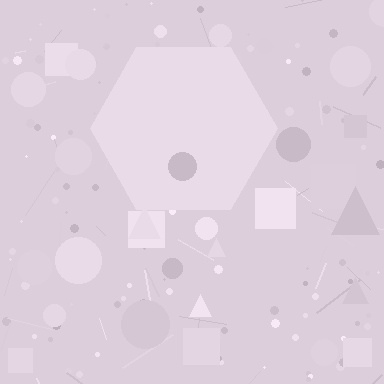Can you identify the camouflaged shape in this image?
The camouflaged shape is a hexagon.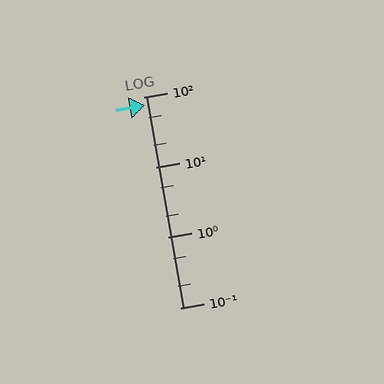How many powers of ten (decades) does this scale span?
The scale spans 3 decades, from 0.1 to 100.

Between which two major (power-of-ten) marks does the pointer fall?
The pointer is between 10 and 100.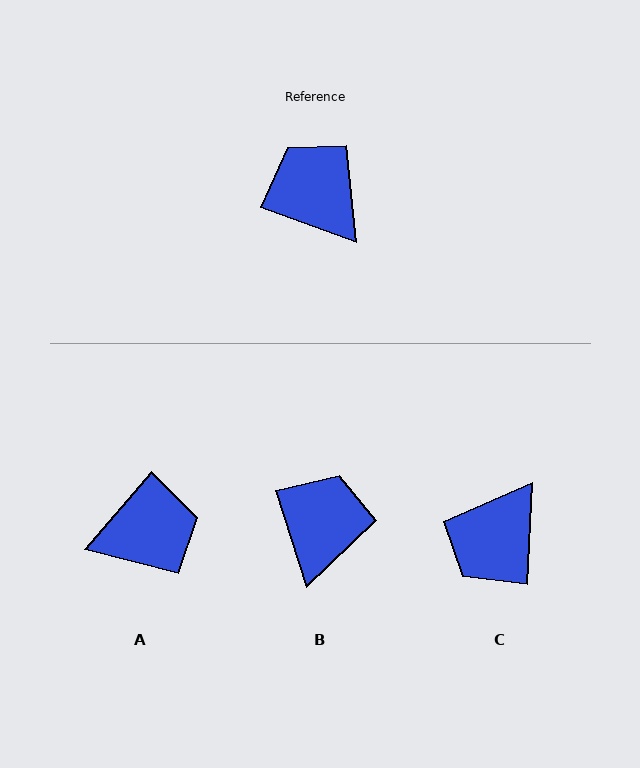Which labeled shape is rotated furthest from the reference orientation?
A, about 111 degrees away.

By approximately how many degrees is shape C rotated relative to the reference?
Approximately 108 degrees counter-clockwise.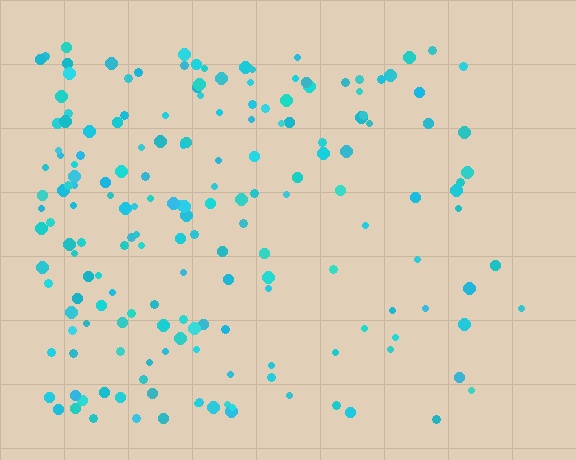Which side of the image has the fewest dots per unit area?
The right.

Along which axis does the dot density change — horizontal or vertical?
Horizontal.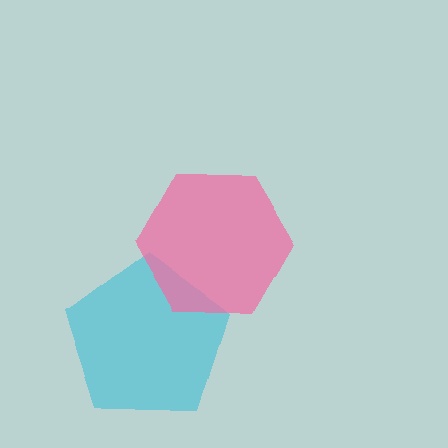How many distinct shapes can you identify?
There are 2 distinct shapes: a cyan pentagon, a pink hexagon.